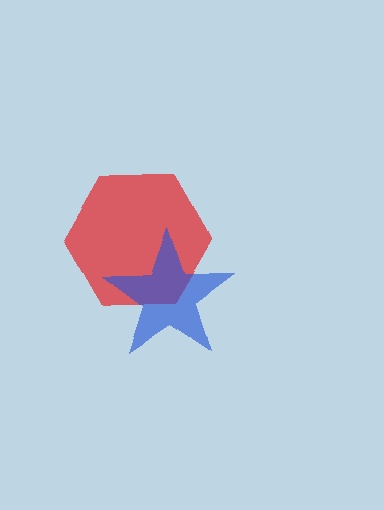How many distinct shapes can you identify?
There are 2 distinct shapes: a red hexagon, a blue star.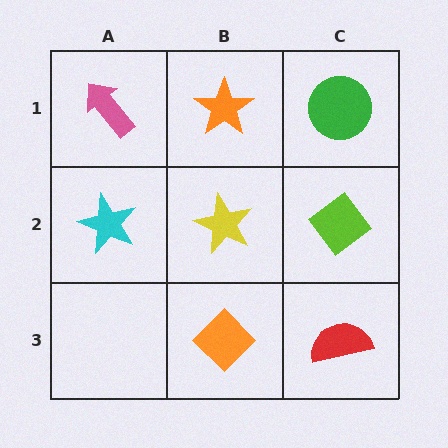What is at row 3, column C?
A red semicircle.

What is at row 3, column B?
An orange diamond.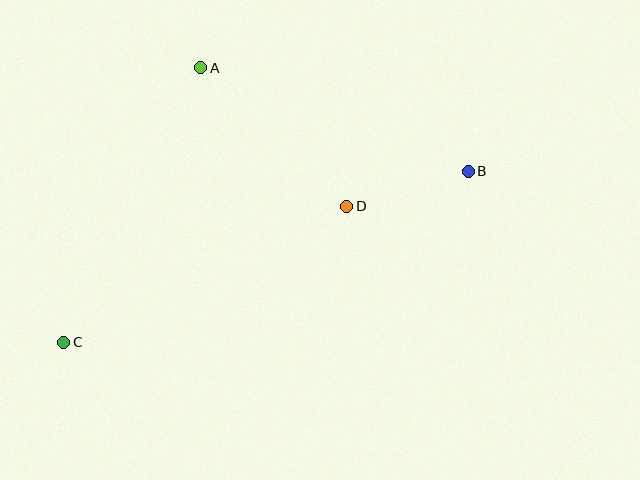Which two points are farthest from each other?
Points B and C are farthest from each other.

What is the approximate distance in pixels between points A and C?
The distance between A and C is approximately 307 pixels.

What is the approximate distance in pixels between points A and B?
The distance between A and B is approximately 287 pixels.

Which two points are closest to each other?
Points B and D are closest to each other.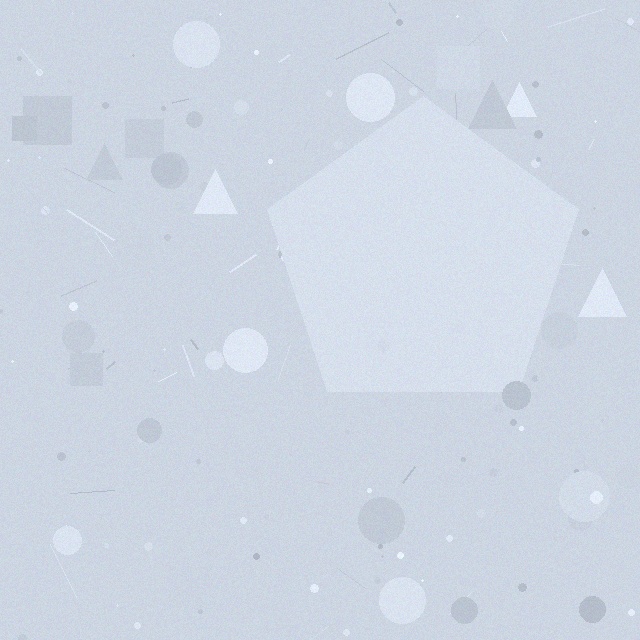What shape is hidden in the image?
A pentagon is hidden in the image.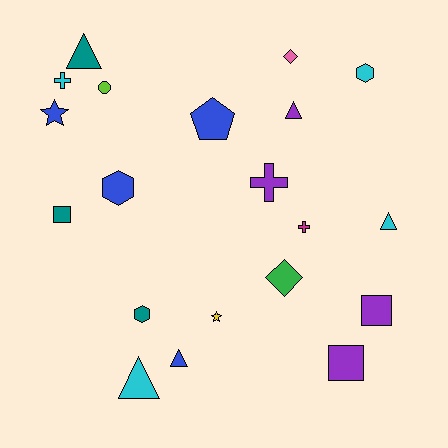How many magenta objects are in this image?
There is 1 magenta object.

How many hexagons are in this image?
There are 3 hexagons.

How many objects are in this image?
There are 20 objects.